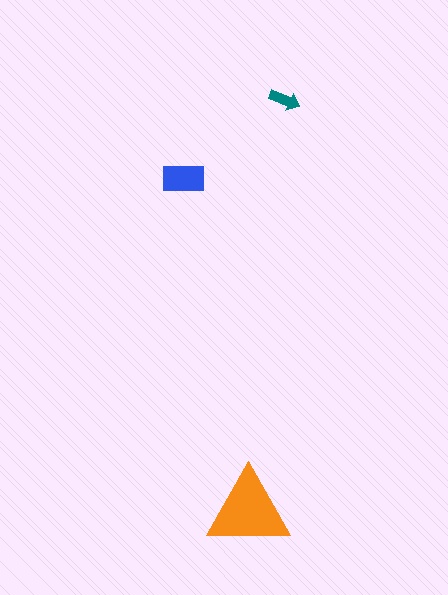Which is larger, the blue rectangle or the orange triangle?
The orange triangle.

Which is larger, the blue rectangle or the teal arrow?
The blue rectangle.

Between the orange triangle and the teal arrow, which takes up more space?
The orange triangle.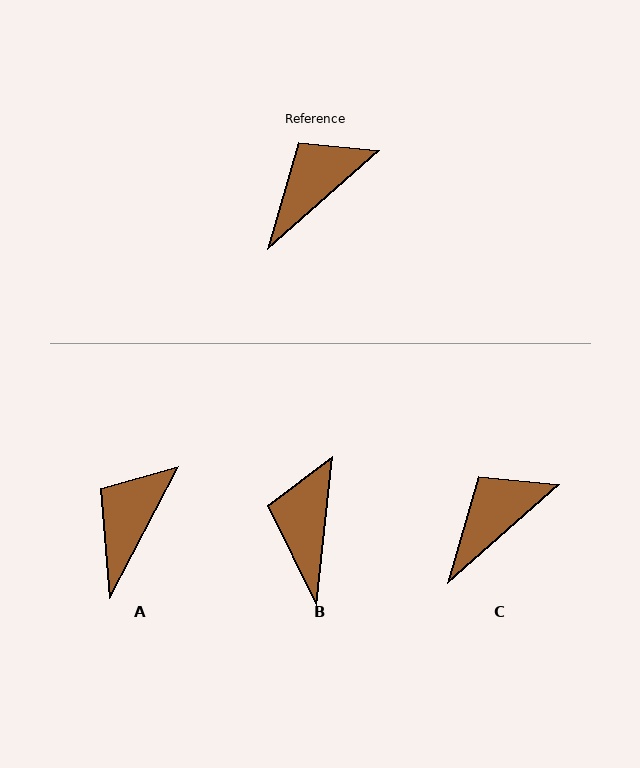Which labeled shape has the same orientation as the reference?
C.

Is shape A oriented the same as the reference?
No, it is off by about 21 degrees.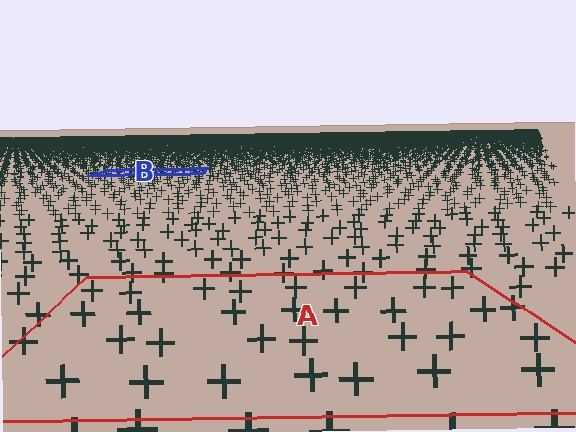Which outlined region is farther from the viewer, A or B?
Region B is farther from the viewer — the texture elements inside it appear smaller and more densely packed.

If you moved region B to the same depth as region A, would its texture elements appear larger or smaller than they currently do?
They would appear larger. At a closer depth, the same texture elements are projected at a bigger on-screen size.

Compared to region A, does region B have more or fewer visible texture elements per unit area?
Region B has more texture elements per unit area — they are packed more densely because it is farther away.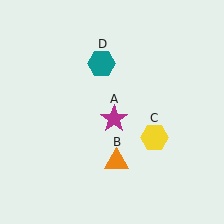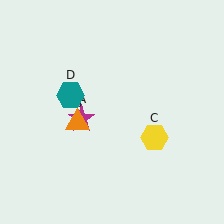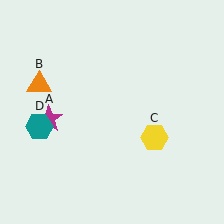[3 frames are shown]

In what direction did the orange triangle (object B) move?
The orange triangle (object B) moved up and to the left.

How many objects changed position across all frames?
3 objects changed position: magenta star (object A), orange triangle (object B), teal hexagon (object D).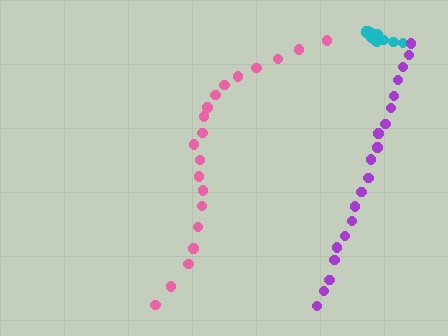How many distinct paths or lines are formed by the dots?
There are 3 distinct paths.